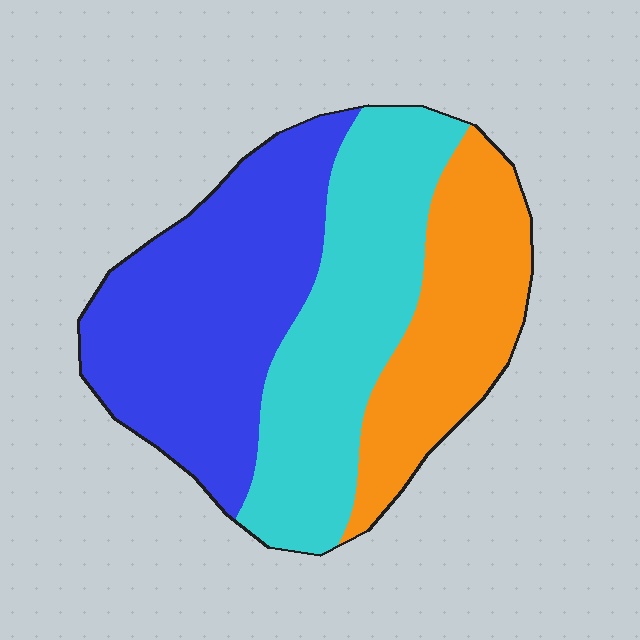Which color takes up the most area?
Blue, at roughly 40%.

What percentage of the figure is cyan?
Cyan takes up about one third (1/3) of the figure.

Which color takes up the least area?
Orange, at roughly 25%.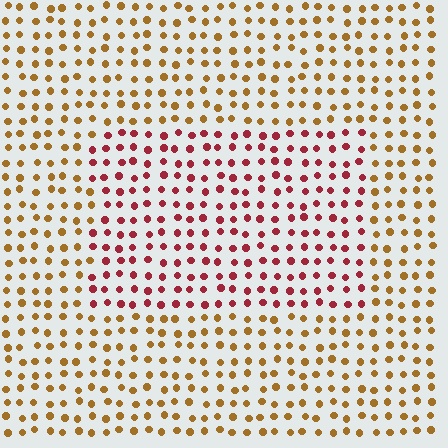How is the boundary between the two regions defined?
The boundary is defined purely by a slight shift in hue (about 47 degrees). Spacing, size, and orientation are identical on both sides.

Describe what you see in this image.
The image is filled with small brown elements in a uniform arrangement. A rectangle-shaped region is visible where the elements are tinted to a slightly different hue, forming a subtle color boundary.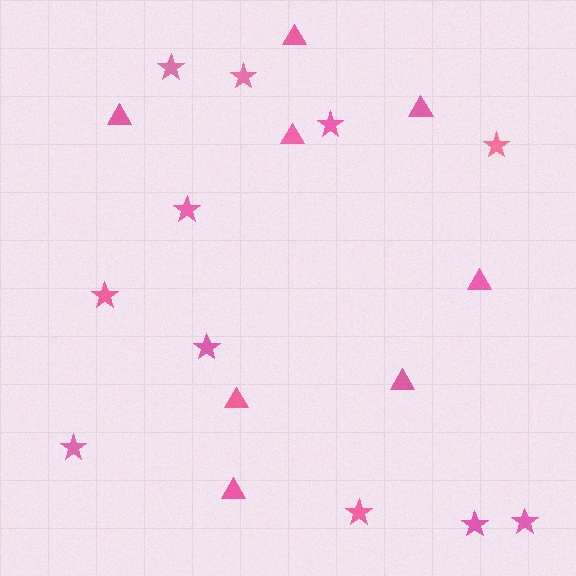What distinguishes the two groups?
There are 2 groups: one group of stars (11) and one group of triangles (8).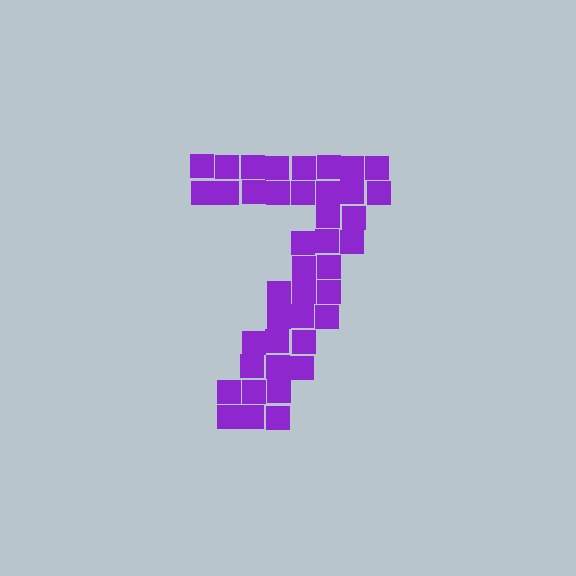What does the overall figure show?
The overall figure shows the digit 7.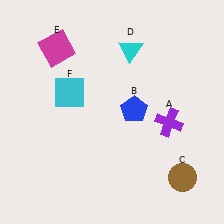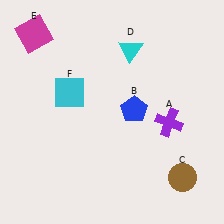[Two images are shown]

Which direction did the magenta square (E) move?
The magenta square (E) moved left.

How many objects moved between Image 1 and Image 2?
1 object moved between the two images.